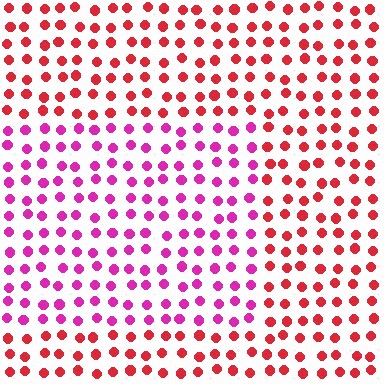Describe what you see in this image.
The image is filled with small red elements in a uniform arrangement. A rectangle-shaped region is visible where the elements are tinted to a slightly different hue, forming a subtle color boundary.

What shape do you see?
I see a rectangle.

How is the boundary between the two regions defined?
The boundary is defined purely by a slight shift in hue (about 41 degrees). Spacing, size, and orientation are identical on both sides.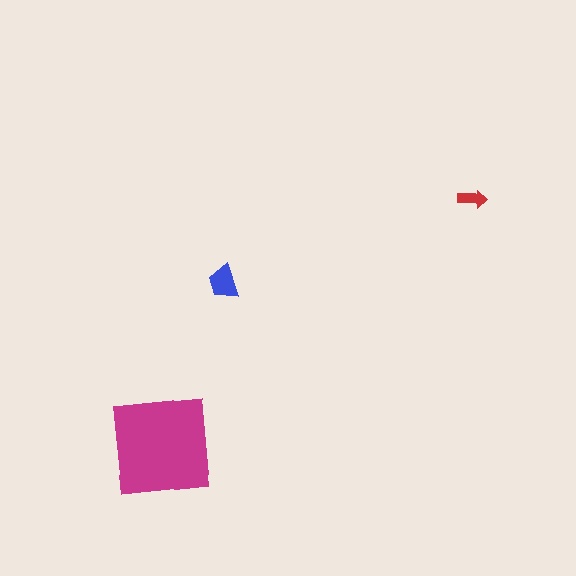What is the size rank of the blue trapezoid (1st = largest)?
2nd.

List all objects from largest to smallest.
The magenta square, the blue trapezoid, the red arrow.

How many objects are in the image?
There are 3 objects in the image.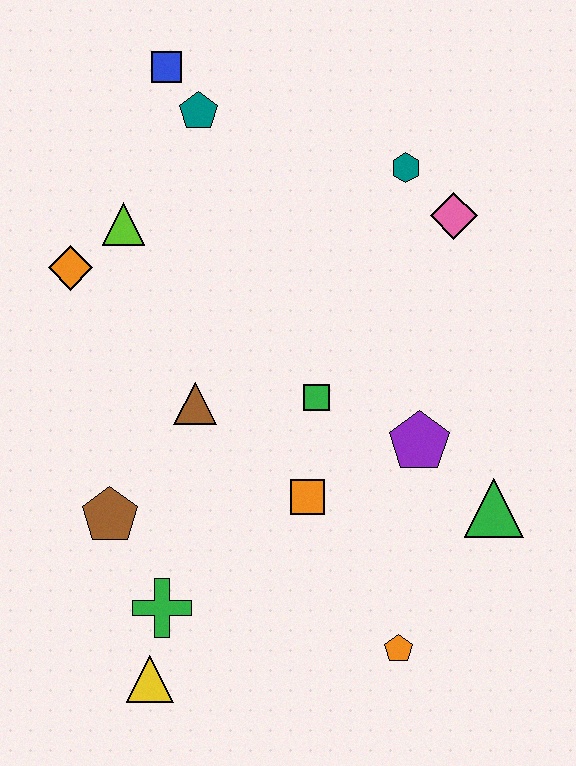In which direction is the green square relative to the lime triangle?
The green square is to the right of the lime triangle.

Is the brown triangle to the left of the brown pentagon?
No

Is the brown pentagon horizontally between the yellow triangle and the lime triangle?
No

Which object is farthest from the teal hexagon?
The yellow triangle is farthest from the teal hexagon.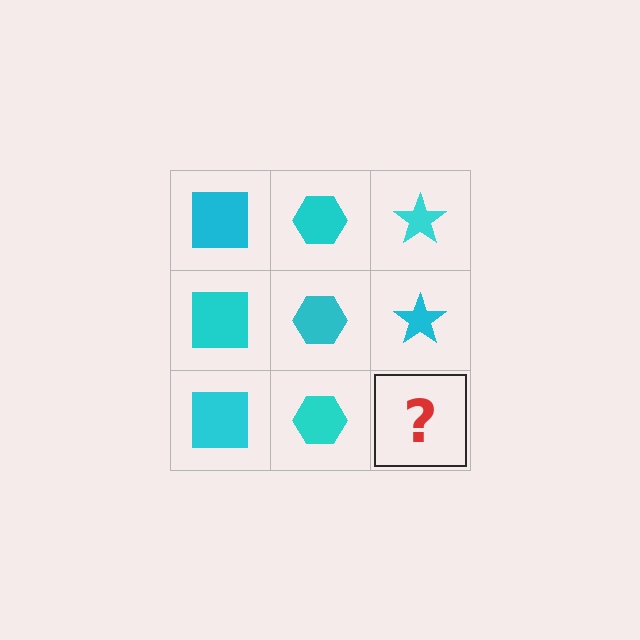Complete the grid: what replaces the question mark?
The question mark should be replaced with a cyan star.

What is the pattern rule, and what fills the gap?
The rule is that each column has a consistent shape. The gap should be filled with a cyan star.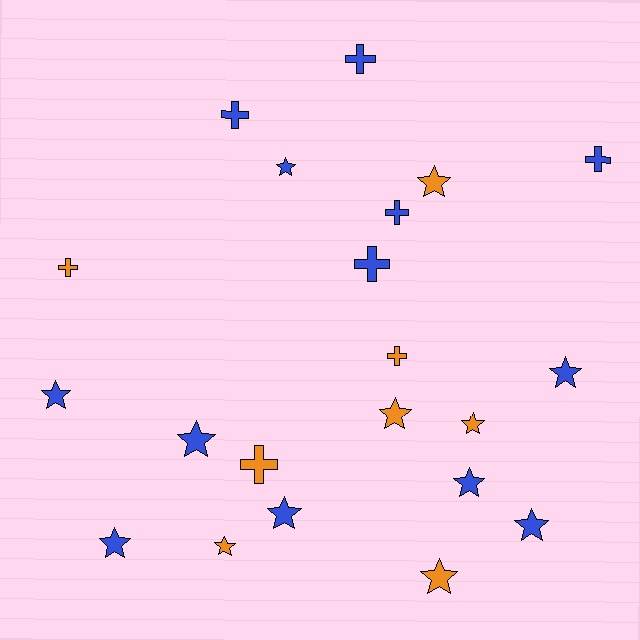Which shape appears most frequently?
Star, with 13 objects.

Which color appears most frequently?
Blue, with 13 objects.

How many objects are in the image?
There are 21 objects.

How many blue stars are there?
There are 8 blue stars.